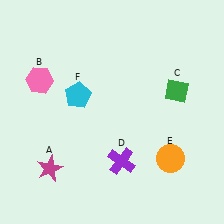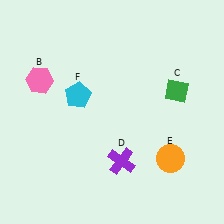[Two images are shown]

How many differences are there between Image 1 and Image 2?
There is 1 difference between the two images.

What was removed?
The magenta star (A) was removed in Image 2.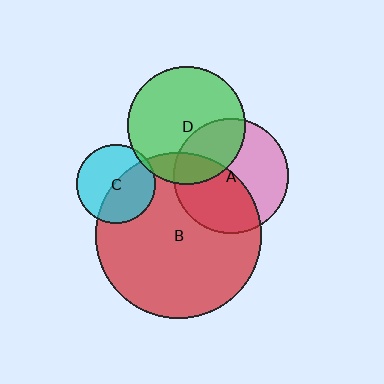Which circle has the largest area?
Circle B (red).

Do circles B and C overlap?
Yes.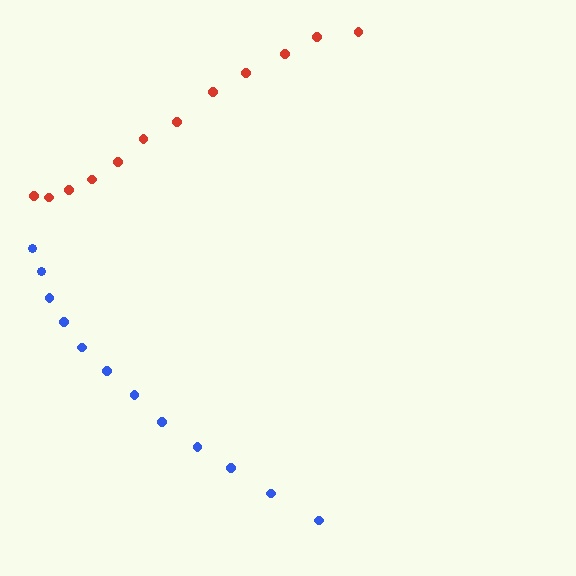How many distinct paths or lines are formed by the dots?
There are 2 distinct paths.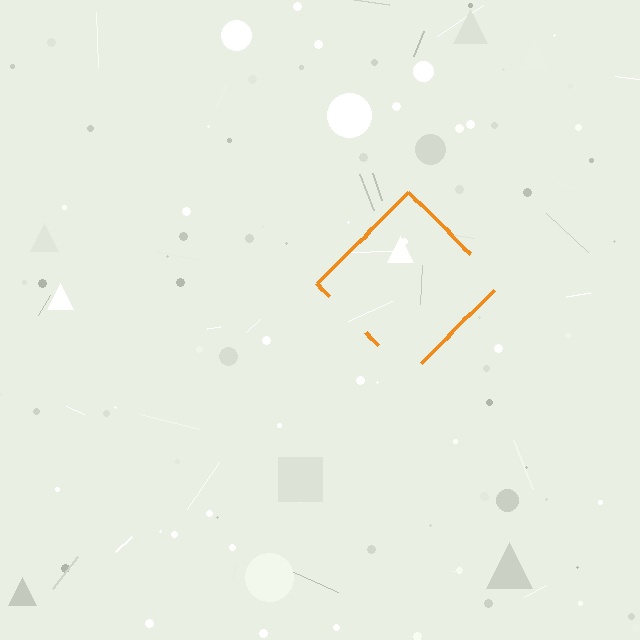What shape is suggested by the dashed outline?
The dashed outline suggests a diamond.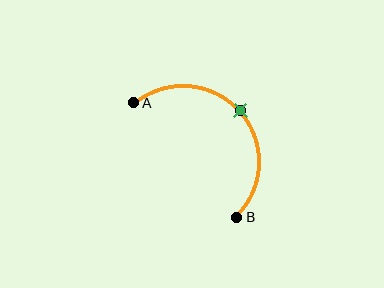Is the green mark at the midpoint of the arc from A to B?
Yes. The green mark lies on the arc at equal arc-length from both A and B — it is the arc midpoint.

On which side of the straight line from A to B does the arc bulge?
The arc bulges above and to the right of the straight line connecting A and B.